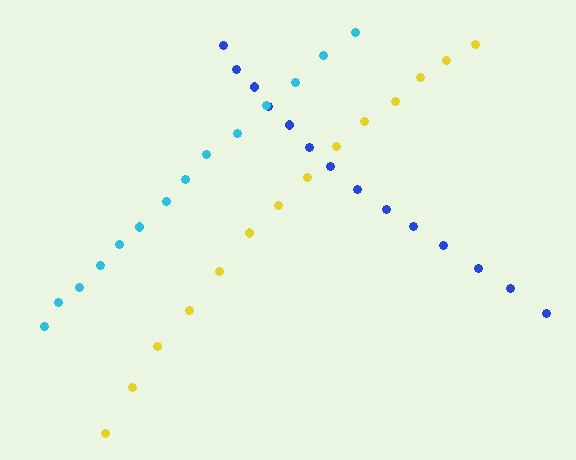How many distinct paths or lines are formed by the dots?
There are 3 distinct paths.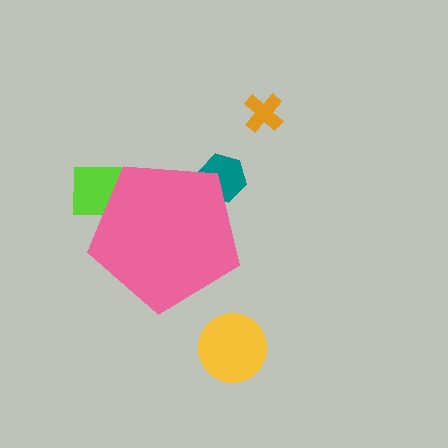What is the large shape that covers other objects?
A pink pentagon.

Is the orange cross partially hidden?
No, the orange cross is fully visible.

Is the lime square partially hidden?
Yes, the lime square is partially hidden behind the pink pentagon.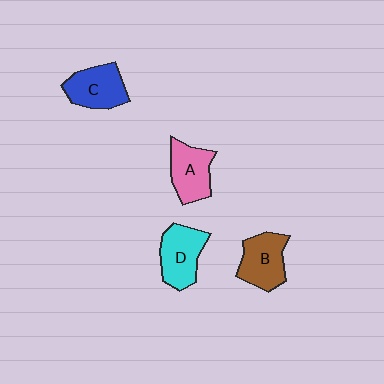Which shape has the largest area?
Shape D (cyan).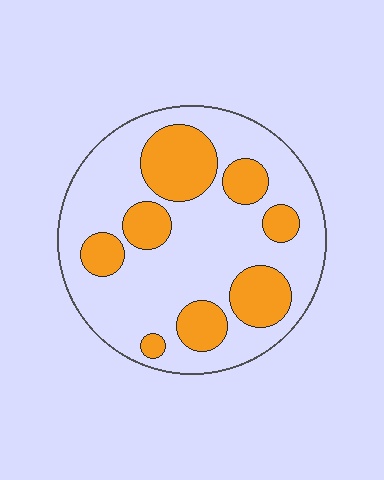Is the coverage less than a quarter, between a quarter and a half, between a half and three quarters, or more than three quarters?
Between a quarter and a half.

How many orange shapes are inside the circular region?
8.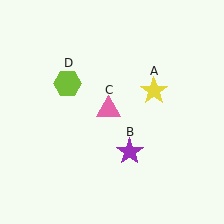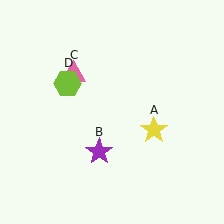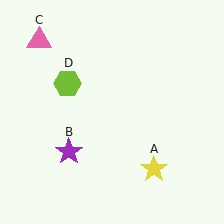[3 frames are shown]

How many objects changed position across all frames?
3 objects changed position: yellow star (object A), purple star (object B), pink triangle (object C).